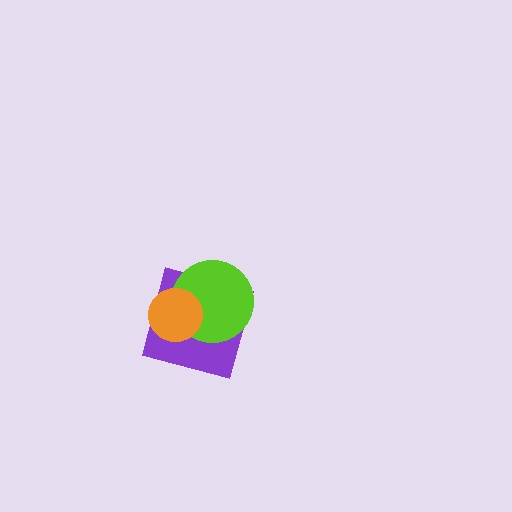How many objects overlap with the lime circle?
2 objects overlap with the lime circle.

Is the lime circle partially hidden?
Yes, it is partially covered by another shape.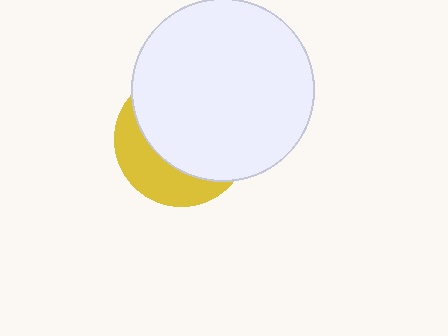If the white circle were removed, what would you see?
You would see the complete yellow circle.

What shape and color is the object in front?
The object in front is a white circle.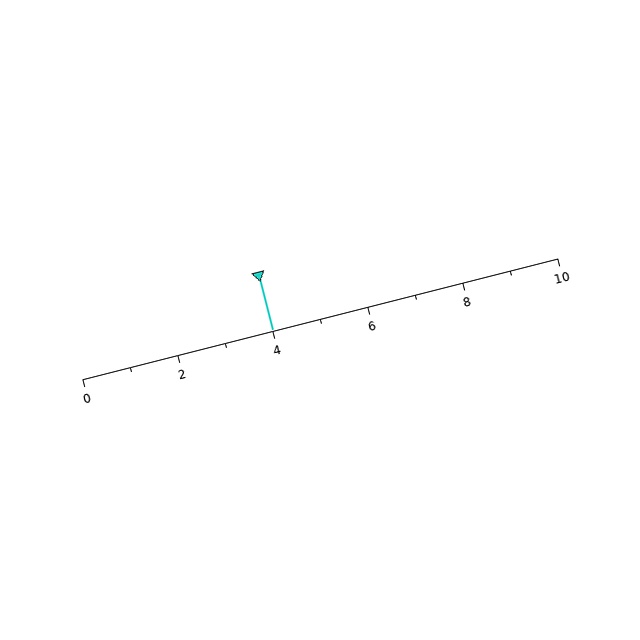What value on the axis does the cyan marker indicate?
The marker indicates approximately 4.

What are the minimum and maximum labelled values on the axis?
The axis runs from 0 to 10.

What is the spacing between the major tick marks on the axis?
The major ticks are spaced 2 apart.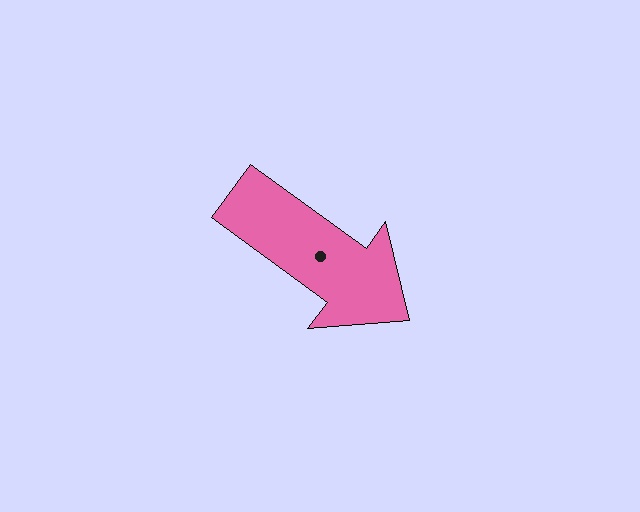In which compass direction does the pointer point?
Southeast.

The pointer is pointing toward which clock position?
Roughly 4 o'clock.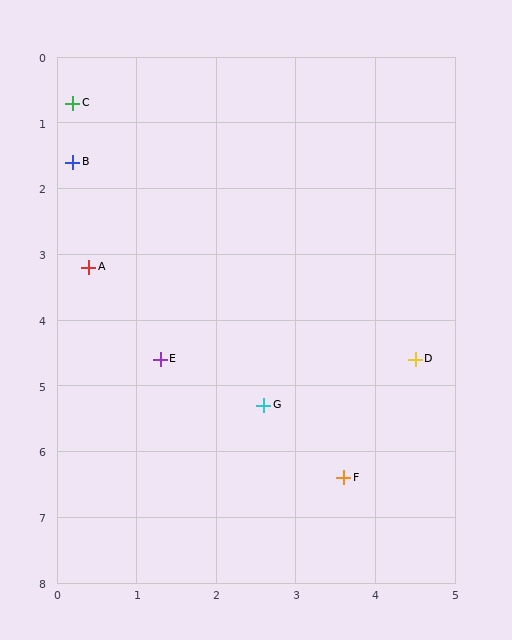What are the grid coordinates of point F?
Point F is at approximately (3.6, 6.4).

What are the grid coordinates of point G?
Point G is at approximately (2.6, 5.3).